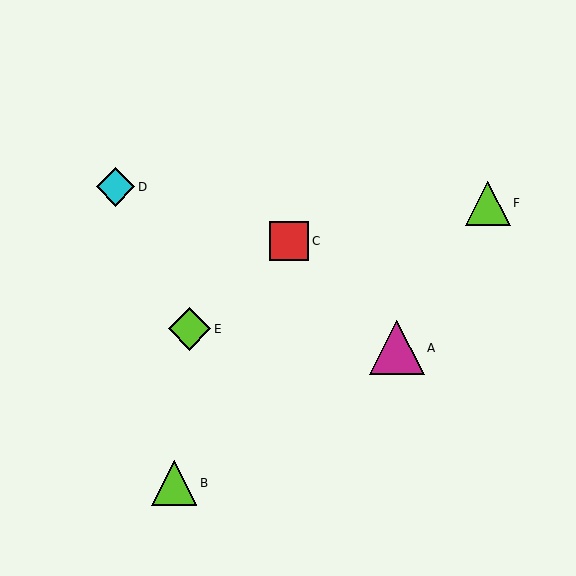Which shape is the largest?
The magenta triangle (labeled A) is the largest.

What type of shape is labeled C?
Shape C is a red square.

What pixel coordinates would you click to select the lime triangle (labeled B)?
Click at (174, 483) to select the lime triangle B.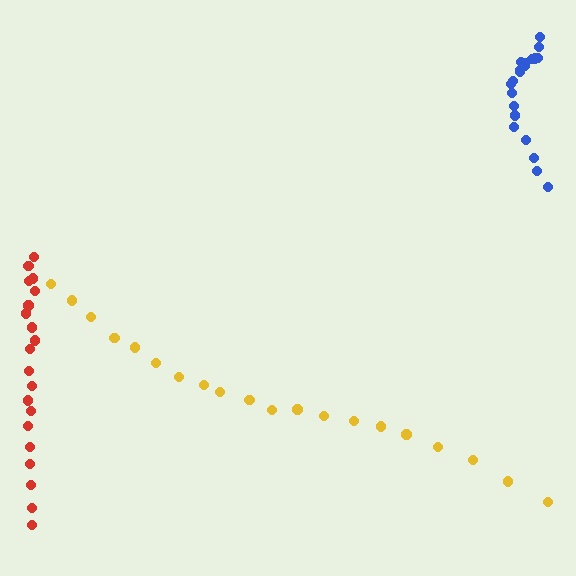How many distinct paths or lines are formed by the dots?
There are 3 distinct paths.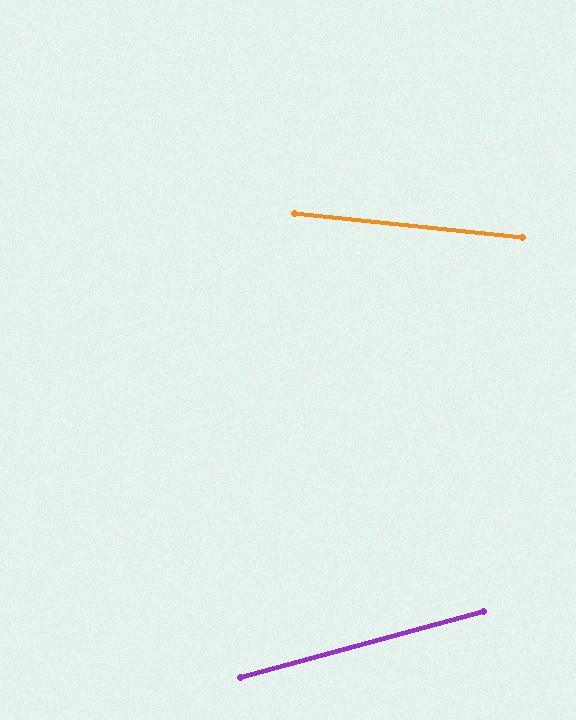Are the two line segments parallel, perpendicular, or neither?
Neither parallel nor perpendicular — they differ by about 21°.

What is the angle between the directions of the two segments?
Approximately 21 degrees.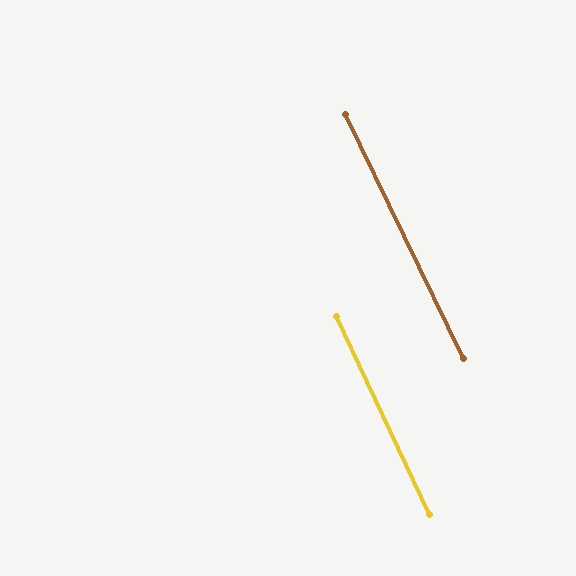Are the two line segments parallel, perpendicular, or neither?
Parallel — their directions differ by only 0.6°.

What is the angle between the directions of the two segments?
Approximately 1 degree.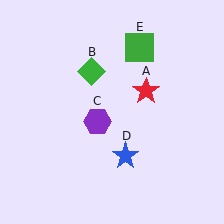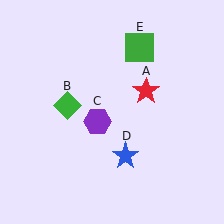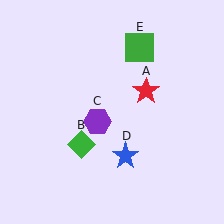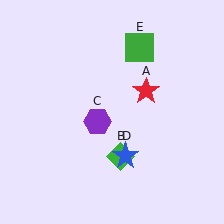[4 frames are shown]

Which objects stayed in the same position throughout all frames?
Red star (object A) and purple hexagon (object C) and blue star (object D) and green square (object E) remained stationary.